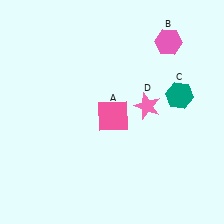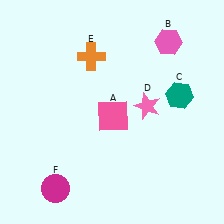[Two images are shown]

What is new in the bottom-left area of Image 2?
A magenta circle (F) was added in the bottom-left area of Image 2.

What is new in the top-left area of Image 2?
An orange cross (E) was added in the top-left area of Image 2.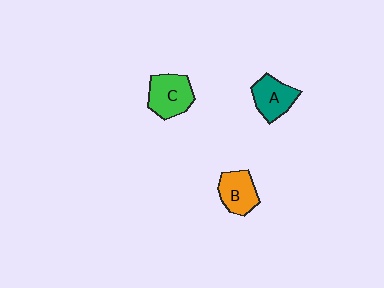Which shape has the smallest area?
Shape B (orange).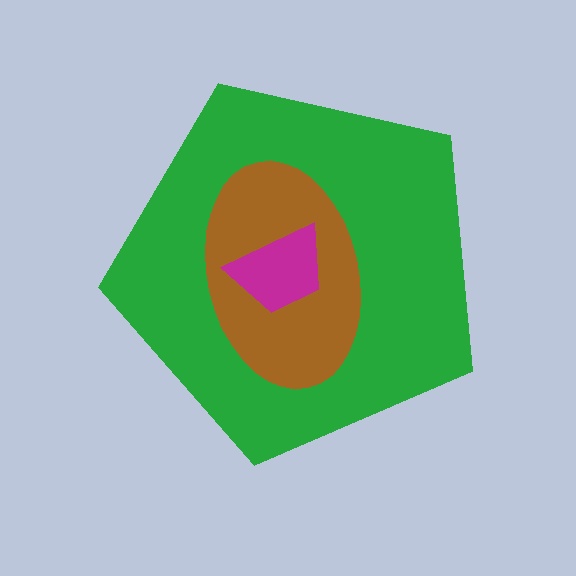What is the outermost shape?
The green pentagon.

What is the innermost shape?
The magenta trapezoid.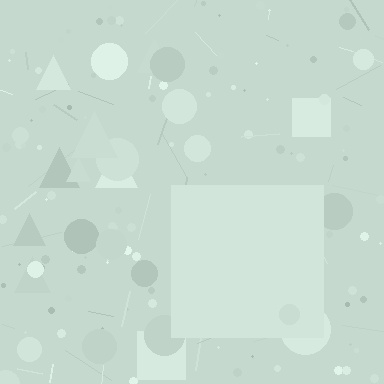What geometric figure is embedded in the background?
A square is embedded in the background.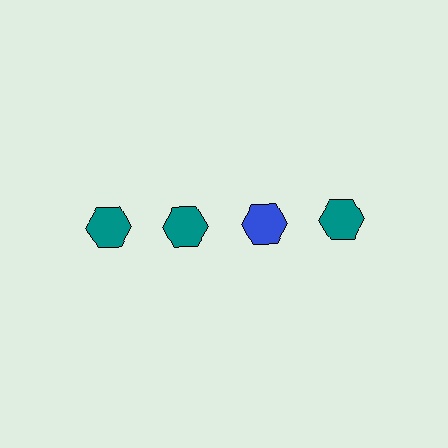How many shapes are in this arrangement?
There are 4 shapes arranged in a grid pattern.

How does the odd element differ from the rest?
It has a different color: blue instead of teal.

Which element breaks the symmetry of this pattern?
The blue hexagon in the top row, center column breaks the symmetry. All other shapes are teal hexagons.